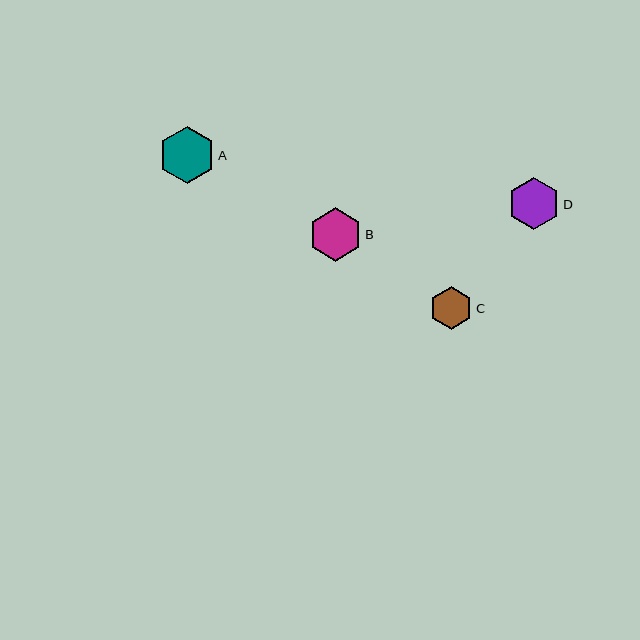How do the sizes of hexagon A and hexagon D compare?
Hexagon A and hexagon D are approximately the same size.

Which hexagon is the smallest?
Hexagon C is the smallest with a size of approximately 43 pixels.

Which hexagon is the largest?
Hexagon A is the largest with a size of approximately 56 pixels.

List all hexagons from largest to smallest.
From largest to smallest: A, B, D, C.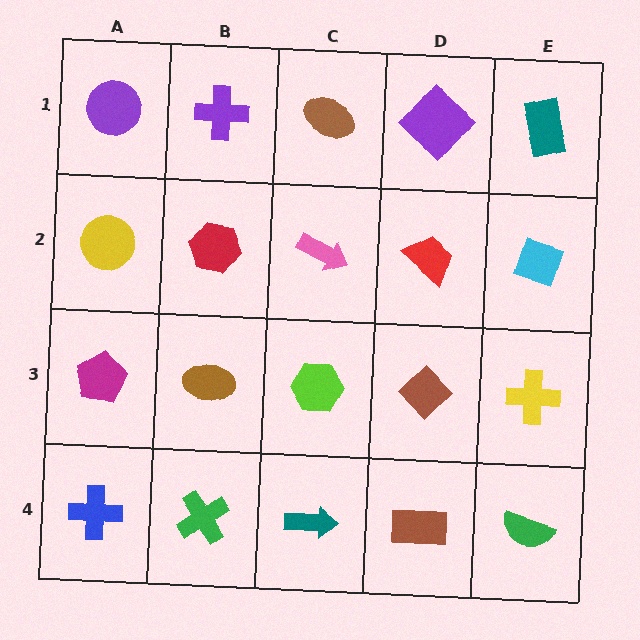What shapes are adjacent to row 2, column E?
A teal rectangle (row 1, column E), a yellow cross (row 3, column E), a red trapezoid (row 2, column D).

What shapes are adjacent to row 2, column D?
A purple diamond (row 1, column D), a brown diamond (row 3, column D), a pink arrow (row 2, column C), a cyan diamond (row 2, column E).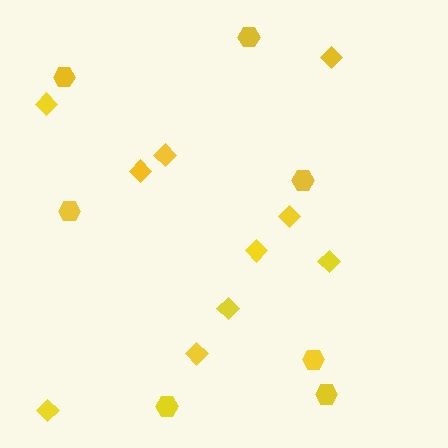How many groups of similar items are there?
There are 2 groups: one group of diamonds (10) and one group of hexagons (7).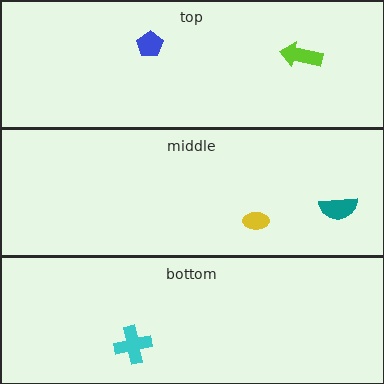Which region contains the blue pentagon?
The top region.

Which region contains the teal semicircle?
The middle region.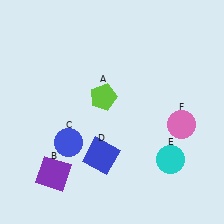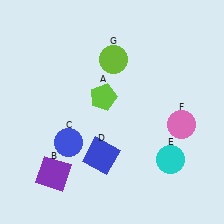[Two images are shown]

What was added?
A lime circle (G) was added in Image 2.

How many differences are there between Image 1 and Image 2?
There is 1 difference between the two images.